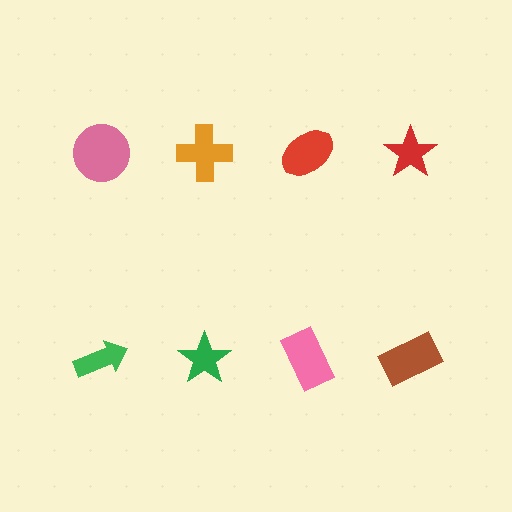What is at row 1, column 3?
A red ellipse.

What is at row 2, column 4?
A brown rectangle.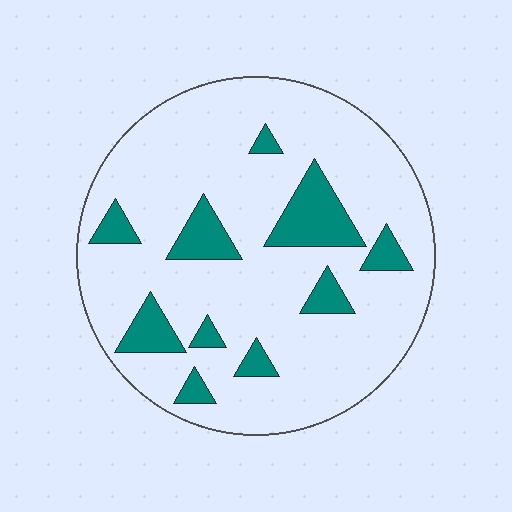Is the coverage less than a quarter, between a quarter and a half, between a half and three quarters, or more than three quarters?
Less than a quarter.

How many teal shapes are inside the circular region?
10.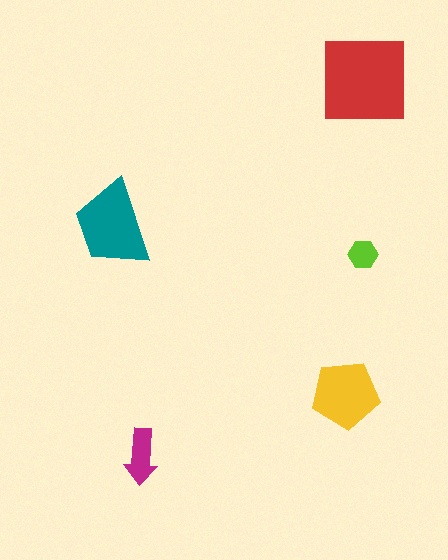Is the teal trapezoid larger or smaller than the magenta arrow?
Larger.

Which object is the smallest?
The lime hexagon.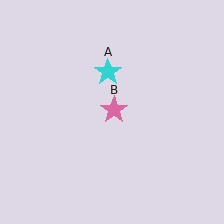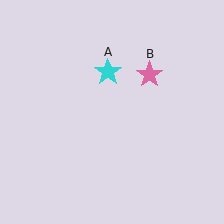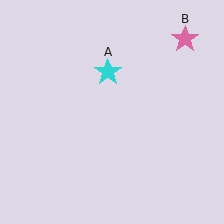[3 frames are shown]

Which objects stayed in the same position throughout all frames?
Cyan star (object A) remained stationary.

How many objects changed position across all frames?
1 object changed position: pink star (object B).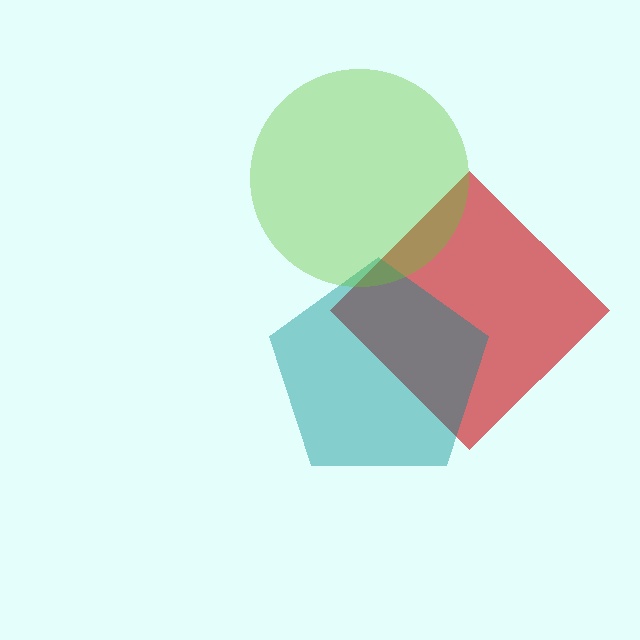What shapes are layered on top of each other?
The layered shapes are: a red diamond, a teal pentagon, a lime circle.